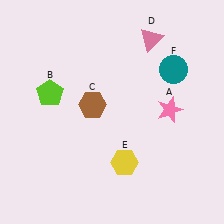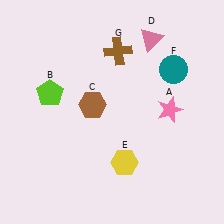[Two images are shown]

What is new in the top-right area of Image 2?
A brown cross (G) was added in the top-right area of Image 2.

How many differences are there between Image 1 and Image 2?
There is 1 difference between the two images.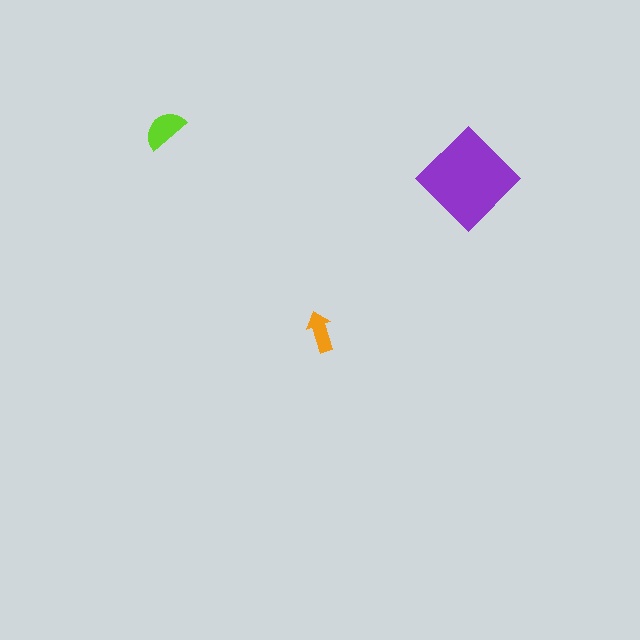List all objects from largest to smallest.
The purple diamond, the lime semicircle, the orange arrow.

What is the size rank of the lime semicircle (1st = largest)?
2nd.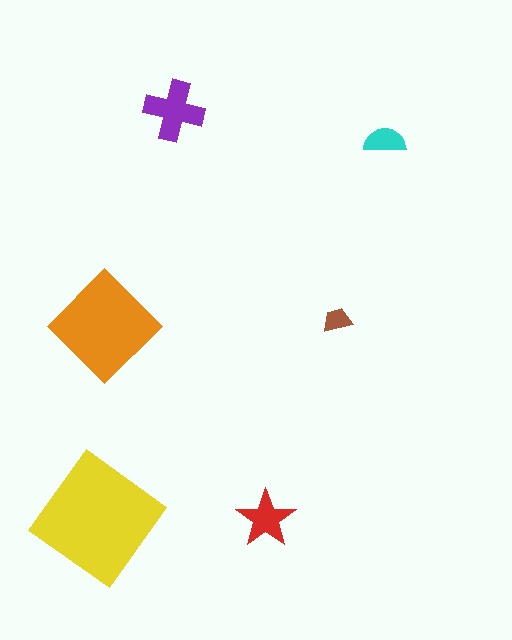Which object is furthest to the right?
The cyan semicircle is rightmost.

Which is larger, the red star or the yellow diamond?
The yellow diamond.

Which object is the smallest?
The brown trapezoid.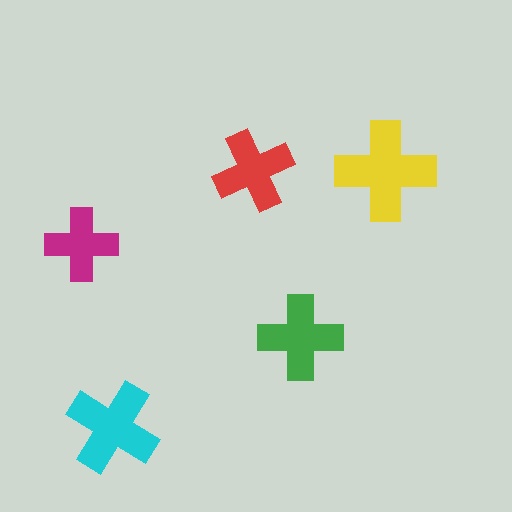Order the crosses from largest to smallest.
the yellow one, the cyan one, the green one, the red one, the magenta one.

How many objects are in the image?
There are 5 objects in the image.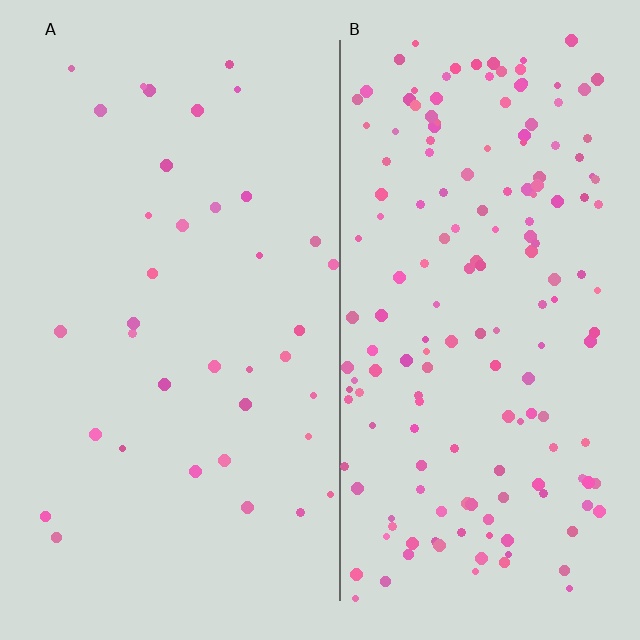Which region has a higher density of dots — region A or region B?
B (the right).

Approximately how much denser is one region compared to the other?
Approximately 4.6× — region B over region A.